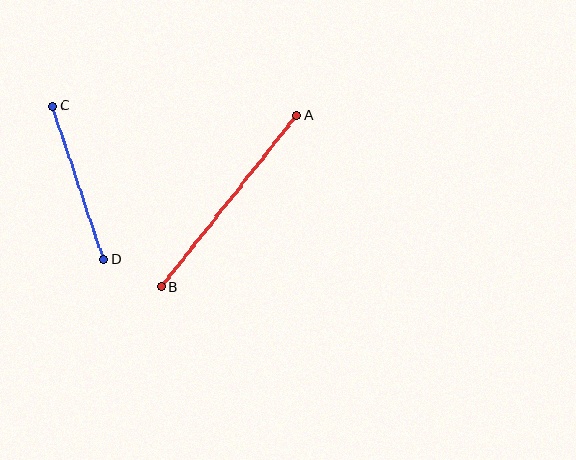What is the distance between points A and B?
The distance is approximately 219 pixels.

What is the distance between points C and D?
The distance is approximately 162 pixels.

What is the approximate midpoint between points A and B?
The midpoint is at approximately (229, 201) pixels.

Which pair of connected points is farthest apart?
Points A and B are farthest apart.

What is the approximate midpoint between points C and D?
The midpoint is at approximately (78, 183) pixels.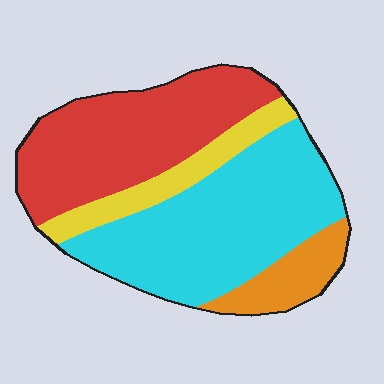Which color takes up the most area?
Cyan, at roughly 45%.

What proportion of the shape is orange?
Orange takes up about one tenth (1/10) of the shape.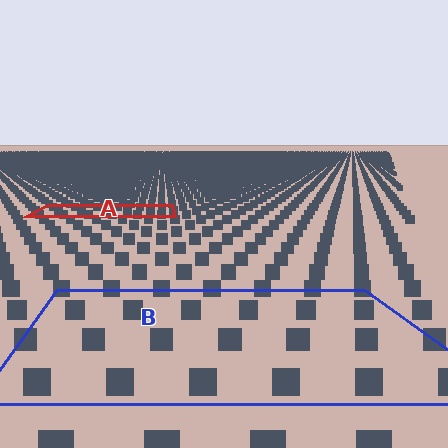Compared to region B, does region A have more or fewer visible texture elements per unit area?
Region A has more texture elements per unit area — they are packed more densely because it is farther away.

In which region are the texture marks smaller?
The texture marks are smaller in region A, because it is farther away.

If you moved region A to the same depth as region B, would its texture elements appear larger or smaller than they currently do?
They would appear larger. At a closer depth, the same texture elements are projected at a bigger on-screen size.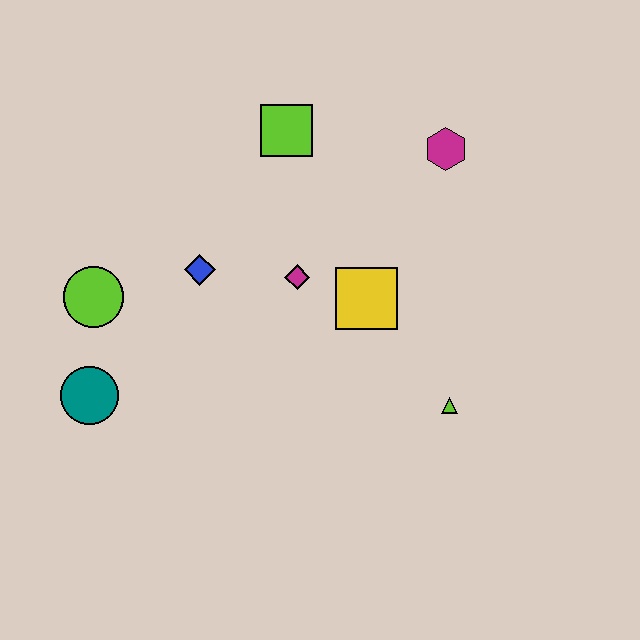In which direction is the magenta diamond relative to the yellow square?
The magenta diamond is to the left of the yellow square.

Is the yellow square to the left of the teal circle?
No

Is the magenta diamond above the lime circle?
Yes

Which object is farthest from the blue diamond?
The lime triangle is farthest from the blue diamond.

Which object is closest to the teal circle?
The lime circle is closest to the teal circle.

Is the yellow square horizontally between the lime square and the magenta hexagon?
Yes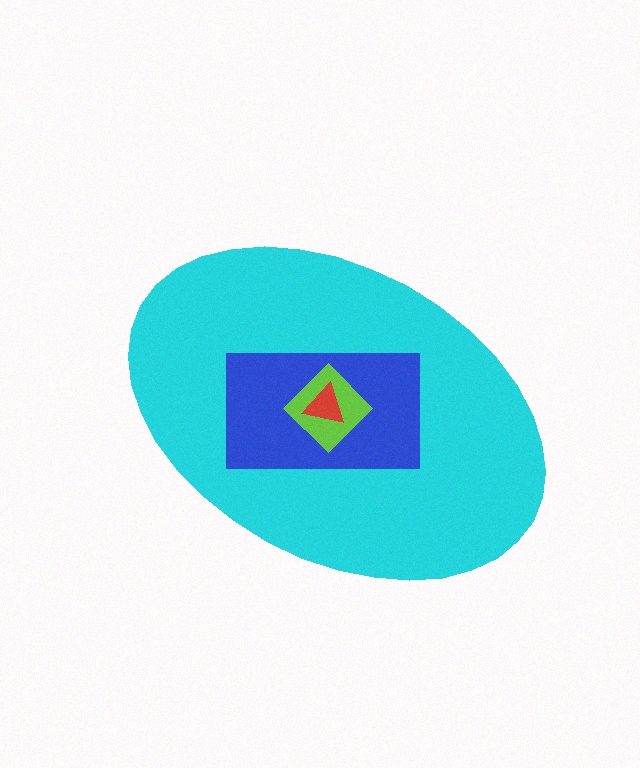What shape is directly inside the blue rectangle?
The lime diamond.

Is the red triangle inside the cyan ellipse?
Yes.